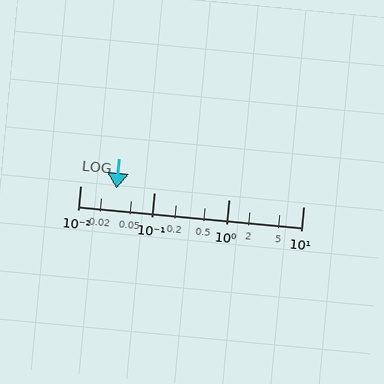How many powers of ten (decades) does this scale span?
The scale spans 3 decades, from 0.01 to 10.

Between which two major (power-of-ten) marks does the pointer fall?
The pointer is between 0.01 and 0.1.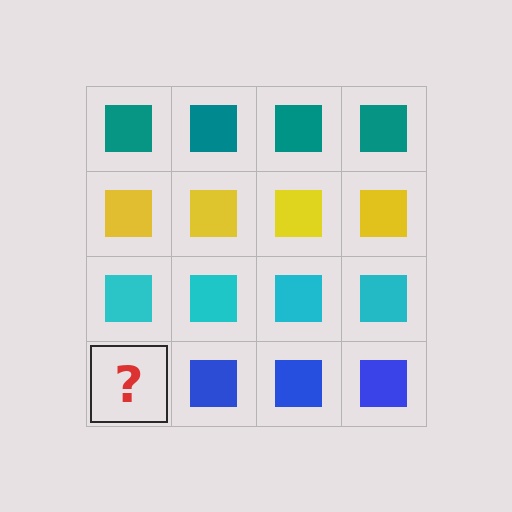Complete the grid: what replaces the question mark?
The question mark should be replaced with a blue square.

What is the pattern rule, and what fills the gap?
The rule is that each row has a consistent color. The gap should be filled with a blue square.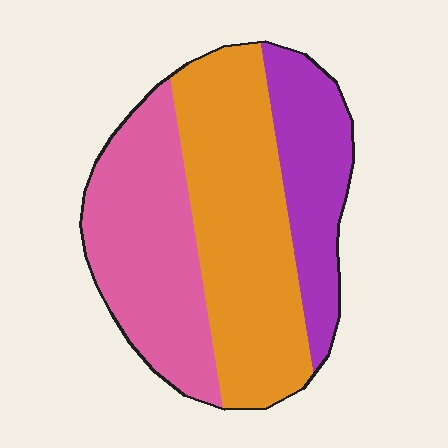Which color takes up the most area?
Orange, at roughly 45%.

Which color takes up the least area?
Purple, at roughly 20%.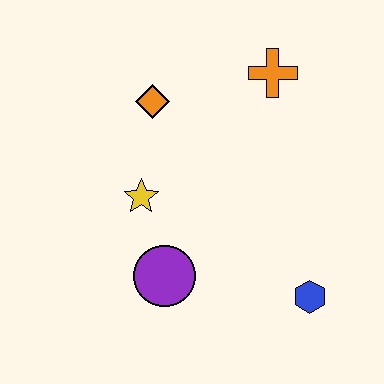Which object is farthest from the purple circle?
The orange cross is farthest from the purple circle.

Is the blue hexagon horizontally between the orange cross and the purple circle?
No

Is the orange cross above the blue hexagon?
Yes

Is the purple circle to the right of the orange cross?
No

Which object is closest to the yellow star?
The purple circle is closest to the yellow star.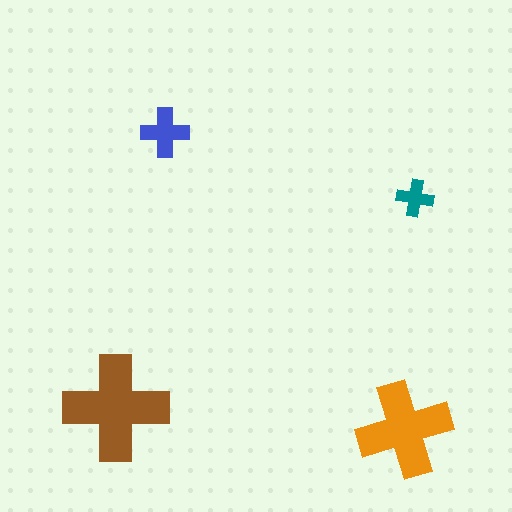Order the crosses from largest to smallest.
the brown one, the orange one, the blue one, the teal one.